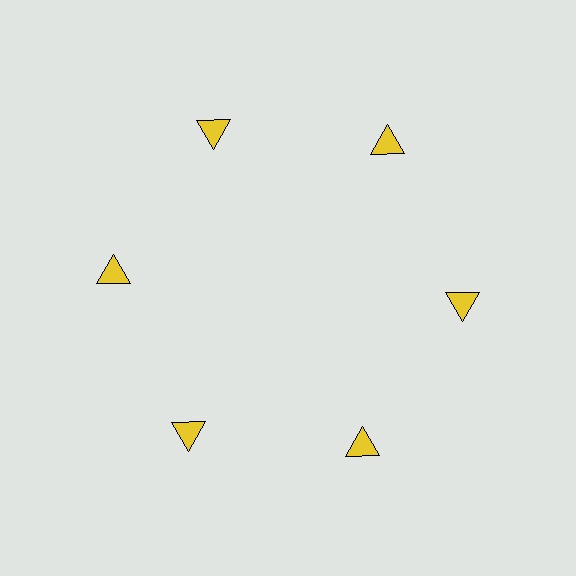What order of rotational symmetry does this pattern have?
This pattern has 6-fold rotational symmetry.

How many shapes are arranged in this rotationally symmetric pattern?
There are 6 shapes, arranged in 6 groups of 1.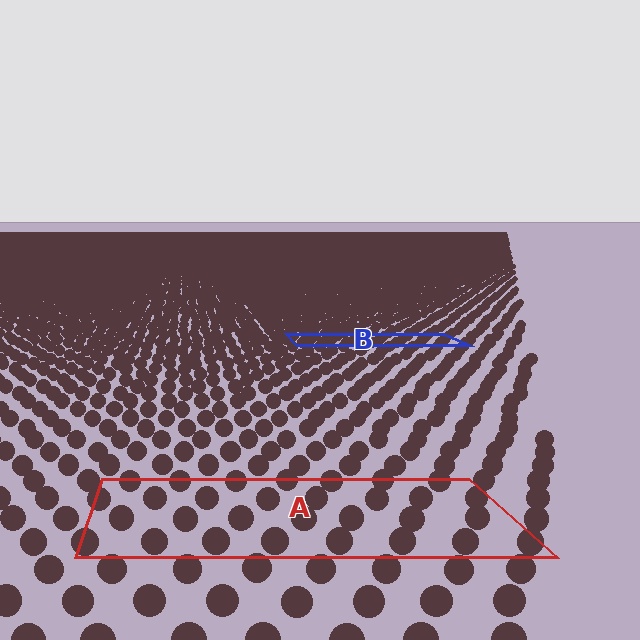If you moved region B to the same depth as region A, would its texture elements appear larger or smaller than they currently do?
They would appear larger. At a closer depth, the same texture elements are projected at a bigger on-screen size.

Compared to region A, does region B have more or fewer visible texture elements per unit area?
Region B has more texture elements per unit area — they are packed more densely because it is farther away.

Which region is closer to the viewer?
Region A is closer. The texture elements there are larger and more spread out.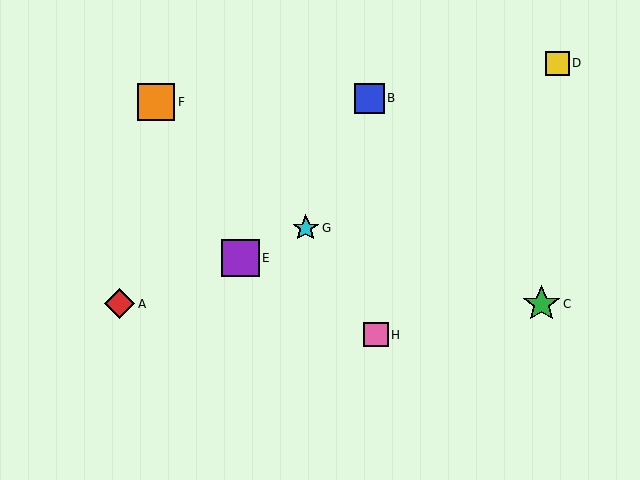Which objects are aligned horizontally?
Objects A, C are aligned horizontally.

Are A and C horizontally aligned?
Yes, both are at y≈304.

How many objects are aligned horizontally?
2 objects (A, C) are aligned horizontally.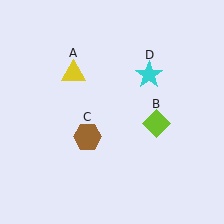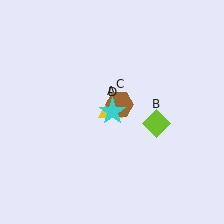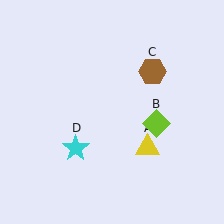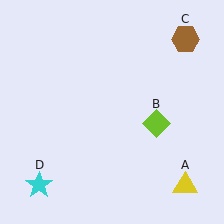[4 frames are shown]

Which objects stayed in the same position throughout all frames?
Lime diamond (object B) remained stationary.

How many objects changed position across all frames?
3 objects changed position: yellow triangle (object A), brown hexagon (object C), cyan star (object D).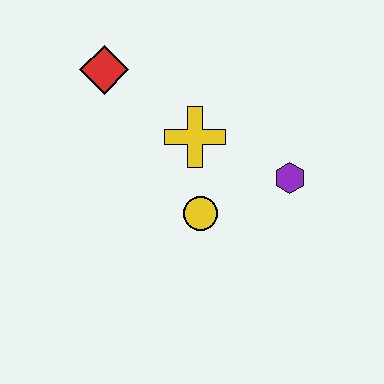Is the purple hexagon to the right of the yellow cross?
Yes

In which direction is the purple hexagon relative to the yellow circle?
The purple hexagon is to the right of the yellow circle.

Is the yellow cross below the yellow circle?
No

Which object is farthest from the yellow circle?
The red diamond is farthest from the yellow circle.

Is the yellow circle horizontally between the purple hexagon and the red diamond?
Yes